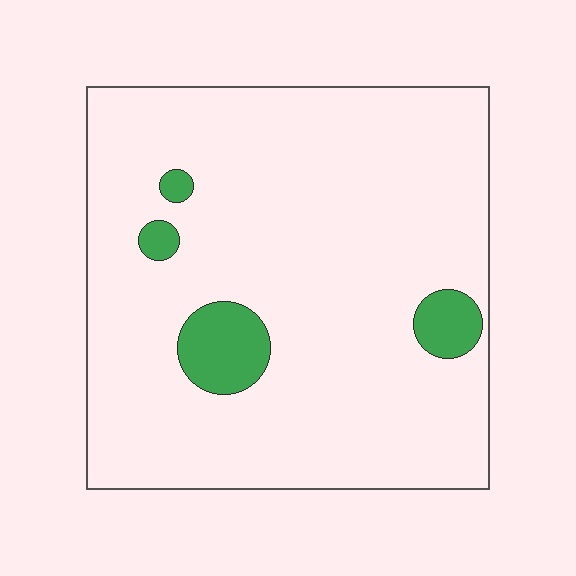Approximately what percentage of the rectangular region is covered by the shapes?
Approximately 10%.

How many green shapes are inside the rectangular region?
4.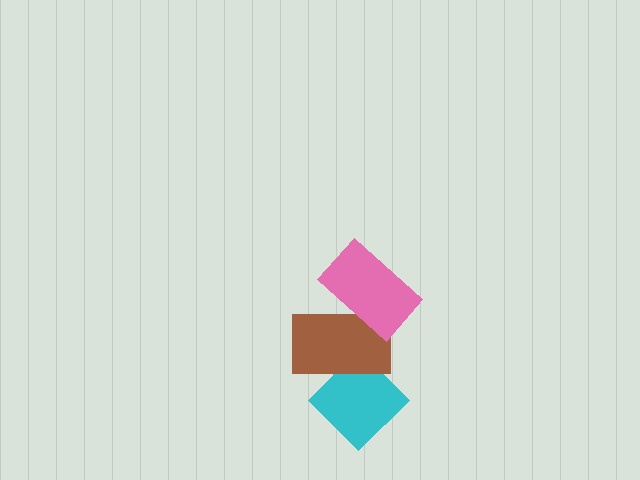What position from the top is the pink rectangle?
The pink rectangle is 1st from the top.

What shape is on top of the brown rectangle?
The pink rectangle is on top of the brown rectangle.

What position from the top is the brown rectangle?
The brown rectangle is 2nd from the top.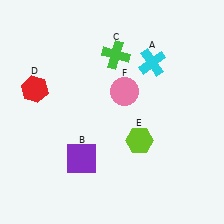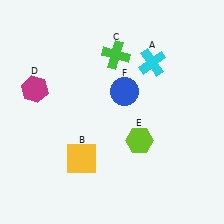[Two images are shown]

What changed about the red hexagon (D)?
In Image 1, D is red. In Image 2, it changed to magenta.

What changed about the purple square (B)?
In Image 1, B is purple. In Image 2, it changed to yellow.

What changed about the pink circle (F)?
In Image 1, F is pink. In Image 2, it changed to blue.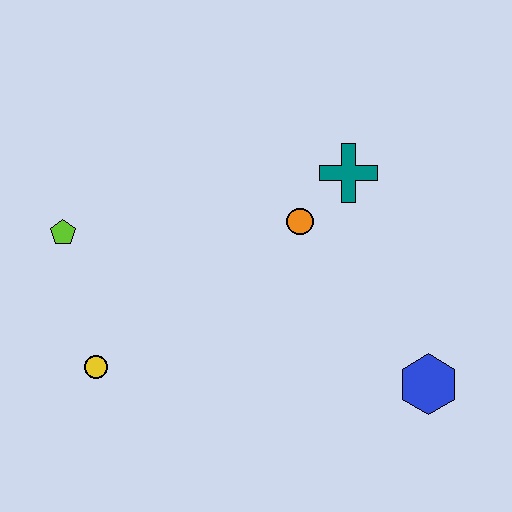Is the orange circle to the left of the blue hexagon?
Yes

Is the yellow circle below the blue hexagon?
No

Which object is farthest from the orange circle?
The yellow circle is farthest from the orange circle.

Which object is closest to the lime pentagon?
The yellow circle is closest to the lime pentagon.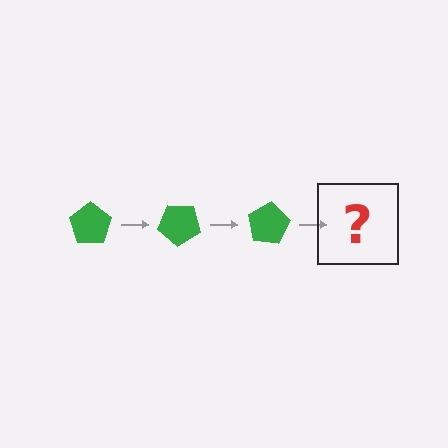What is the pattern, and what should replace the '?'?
The pattern is that the pentagon rotates 40 degrees each step. The '?' should be a green pentagon rotated 120 degrees.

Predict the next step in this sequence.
The next step is a green pentagon rotated 120 degrees.